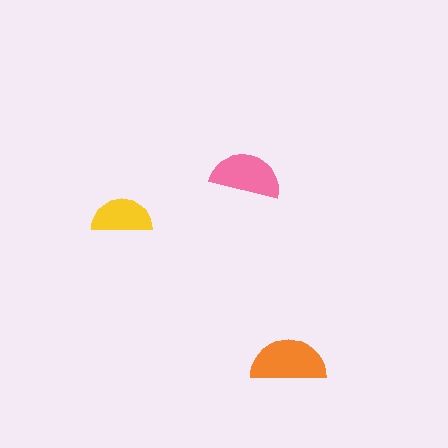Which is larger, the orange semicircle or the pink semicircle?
The orange one.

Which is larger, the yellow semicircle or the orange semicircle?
The orange one.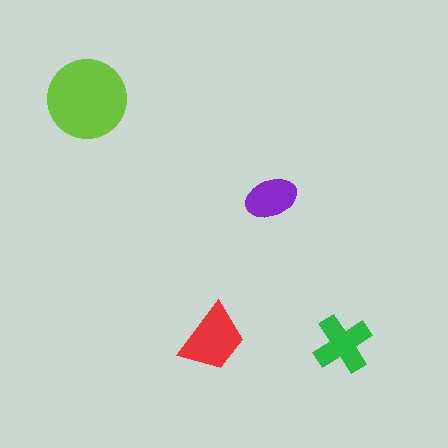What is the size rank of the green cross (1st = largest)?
3rd.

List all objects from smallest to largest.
The purple ellipse, the green cross, the red trapezoid, the lime circle.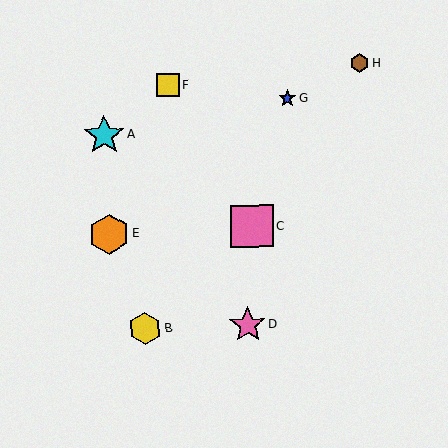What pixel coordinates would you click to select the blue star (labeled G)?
Click at (288, 98) to select the blue star G.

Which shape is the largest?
The pink square (labeled C) is the largest.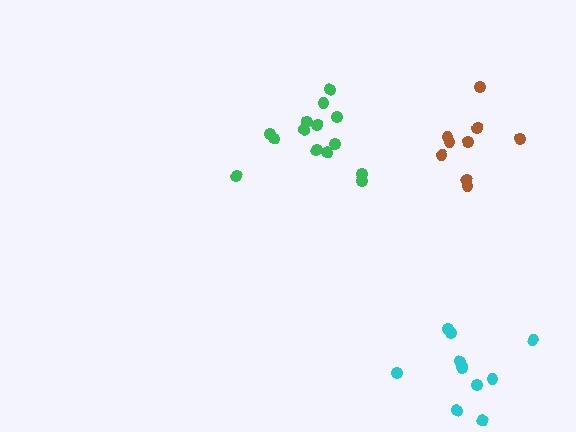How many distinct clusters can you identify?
There are 3 distinct clusters.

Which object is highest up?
The brown cluster is topmost.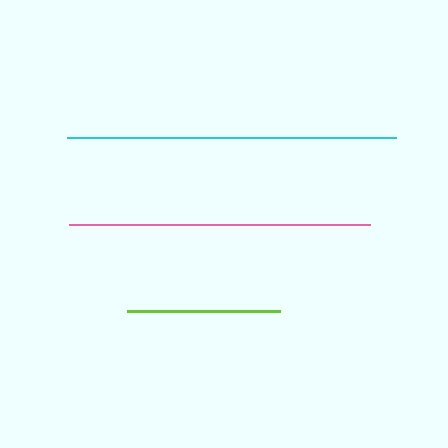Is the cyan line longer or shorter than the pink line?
The cyan line is longer than the pink line.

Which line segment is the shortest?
The lime line is the shortest at approximately 153 pixels.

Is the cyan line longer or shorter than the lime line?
The cyan line is longer than the lime line.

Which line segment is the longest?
The cyan line is the longest at approximately 329 pixels.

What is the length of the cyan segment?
The cyan segment is approximately 329 pixels long.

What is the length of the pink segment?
The pink segment is approximately 301 pixels long.